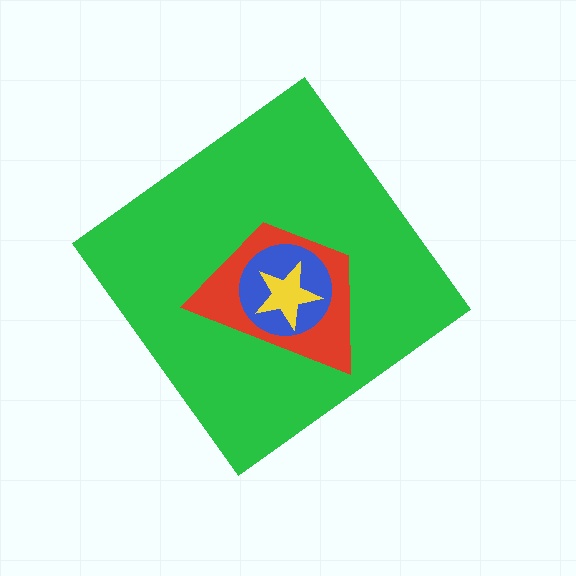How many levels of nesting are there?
4.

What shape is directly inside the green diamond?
The red trapezoid.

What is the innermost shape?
The yellow star.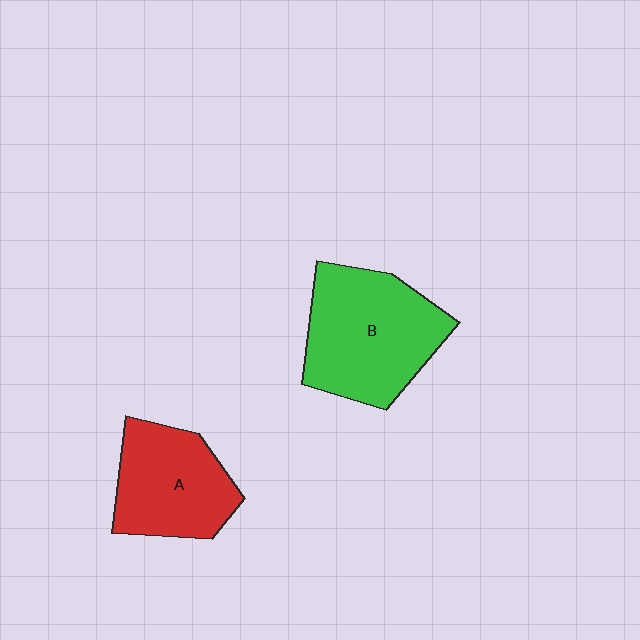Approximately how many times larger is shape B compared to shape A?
Approximately 1.3 times.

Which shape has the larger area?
Shape B (green).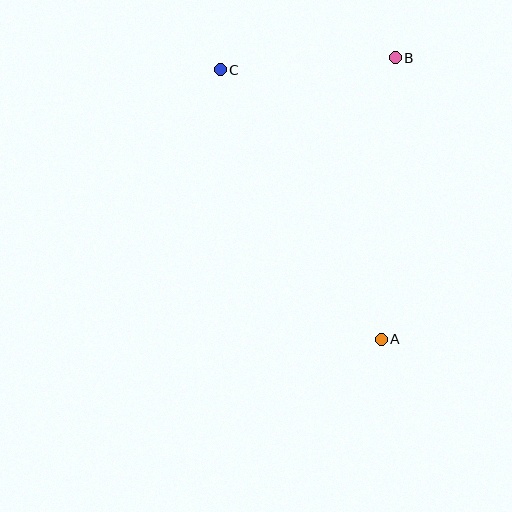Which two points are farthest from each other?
Points A and C are farthest from each other.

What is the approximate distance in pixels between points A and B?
The distance between A and B is approximately 282 pixels.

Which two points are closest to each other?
Points B and C are closest to each other.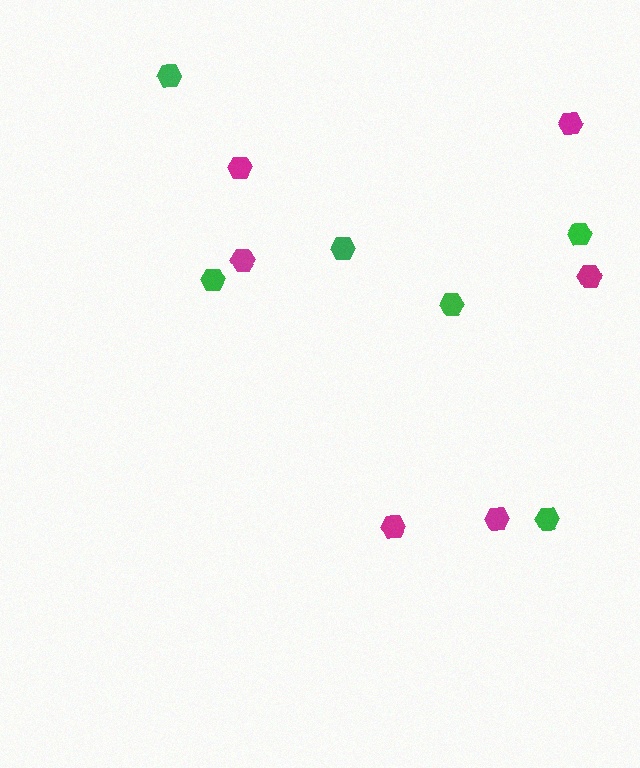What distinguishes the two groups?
There are 2 groups: one group of magenta hexagons (6) and one group of green hexagons (6).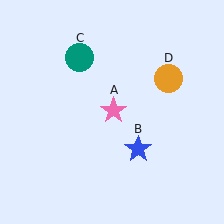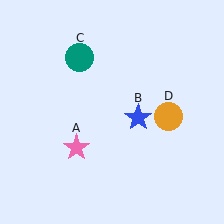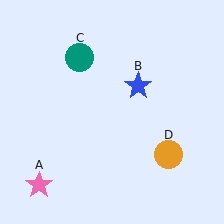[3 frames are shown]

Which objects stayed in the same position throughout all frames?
Teal circle (object C) remained stationary.